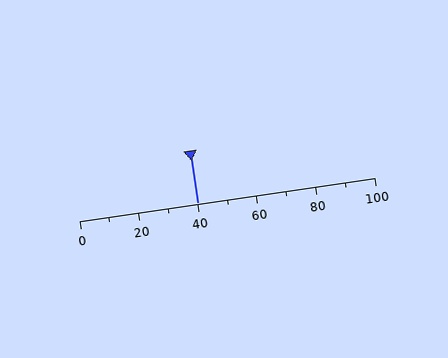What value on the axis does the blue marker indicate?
The marker indicates approximately 40.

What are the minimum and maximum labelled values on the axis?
The axis runs from 0 to 100.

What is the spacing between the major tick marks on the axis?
The major ticks are spaced 20 apart.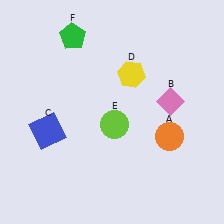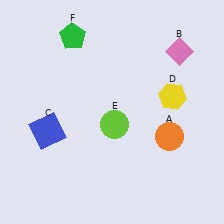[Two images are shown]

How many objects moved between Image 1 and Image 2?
2 objects moved between the two images.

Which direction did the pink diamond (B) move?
The pink diamond (B) moved up.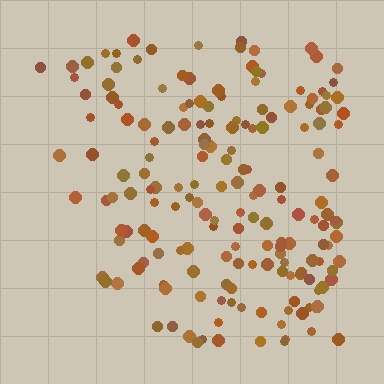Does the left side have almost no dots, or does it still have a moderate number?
Still a moderate number, just noticeably fewer than the right.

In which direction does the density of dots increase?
From left to right, with the right side densest.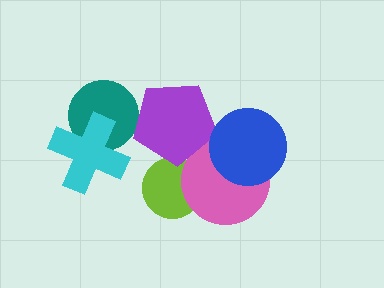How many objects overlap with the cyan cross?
1 object overlaps with the cyan cross.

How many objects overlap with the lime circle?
2 objects overlap with the lime circle.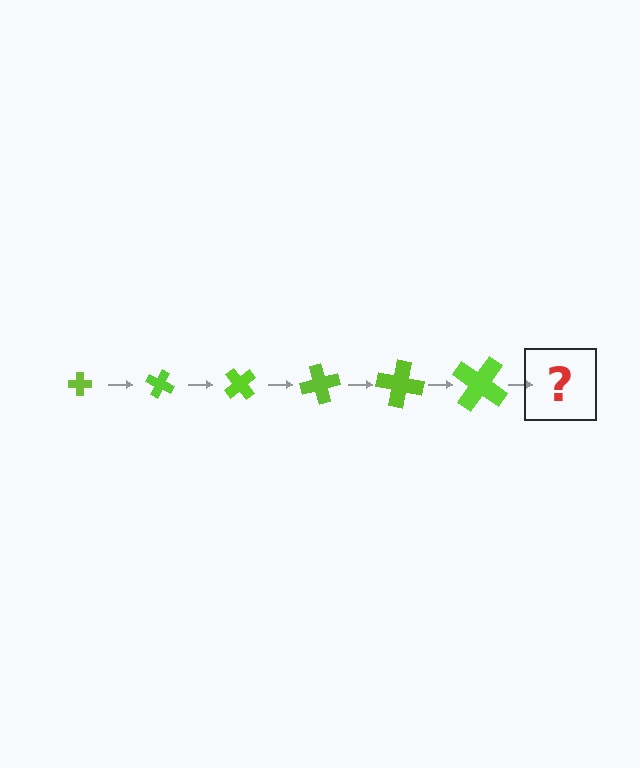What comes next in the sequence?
The next element should be a cross, larger than the previous one and rotated 150 degrees from the start.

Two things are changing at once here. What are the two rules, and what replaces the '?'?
The two rules are that the cross grows larger each step and it rotates 25 degrees each step. The '?' should be a cross, larger than the previous one and rotated 150 degrees from the start.